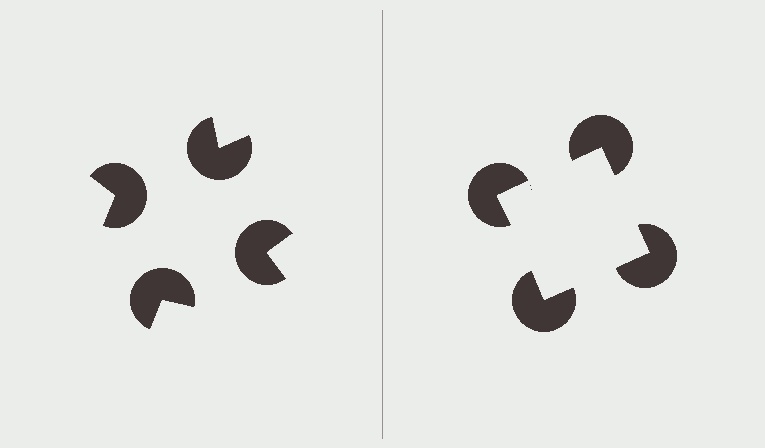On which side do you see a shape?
An illusory square appears on the right side. On the left side the wedge cuts are rotated, so no coherent shape forms.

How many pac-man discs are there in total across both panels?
8 — 4 on each side.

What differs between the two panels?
The pac-man discs are positioned identically on both sides; only the wedge orientations differ. On the right they align to a square; on the left they are misaligned.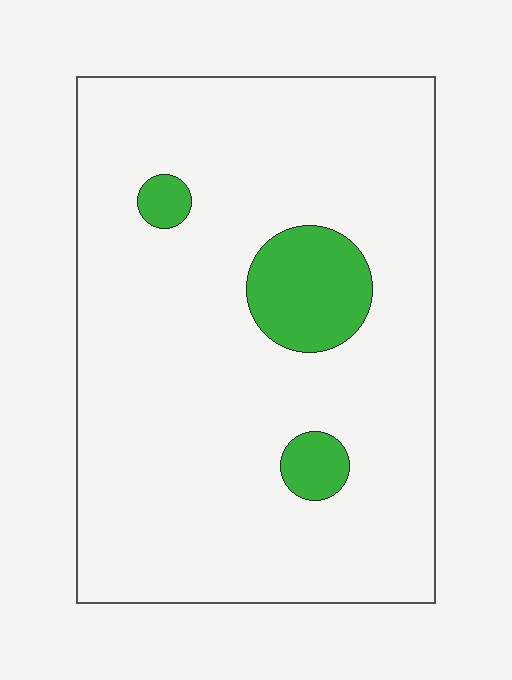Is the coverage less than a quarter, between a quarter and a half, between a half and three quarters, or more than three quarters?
Less than a quarter.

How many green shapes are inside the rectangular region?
3.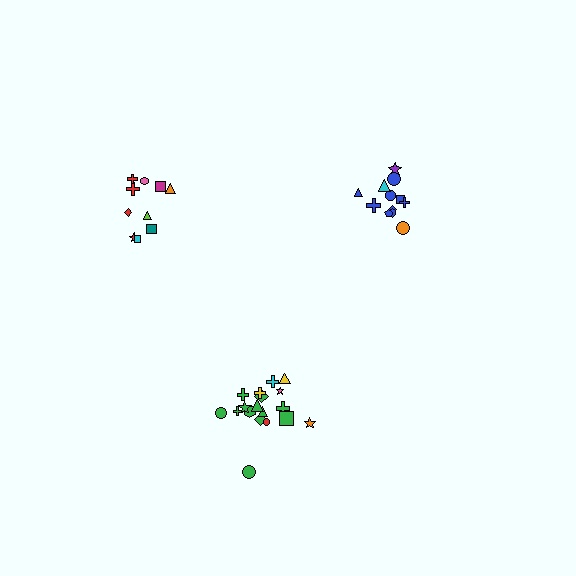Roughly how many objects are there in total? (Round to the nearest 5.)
Roughly 40 objects in total.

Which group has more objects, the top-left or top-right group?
The top-right group.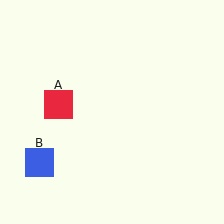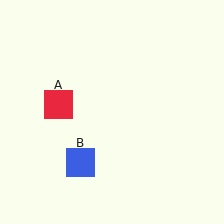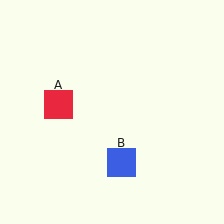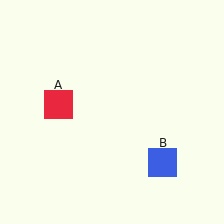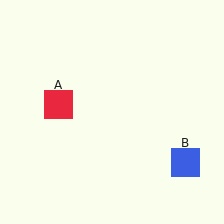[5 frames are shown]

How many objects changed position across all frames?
1 object changed position: blue square (object B).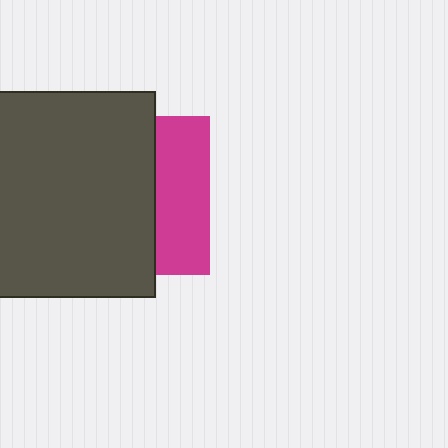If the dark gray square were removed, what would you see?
You would see the complete magenta square.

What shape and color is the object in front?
The object in front is a dark gray square.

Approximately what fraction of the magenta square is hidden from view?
Roughly 66% of the magenta square is hidden behind the dark gray square.